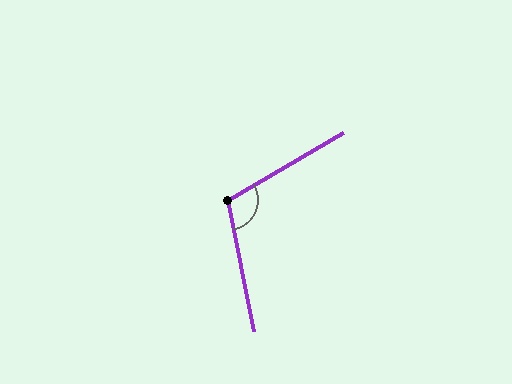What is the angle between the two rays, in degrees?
Approximately 109 degrees.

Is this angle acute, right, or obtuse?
It is obtuse.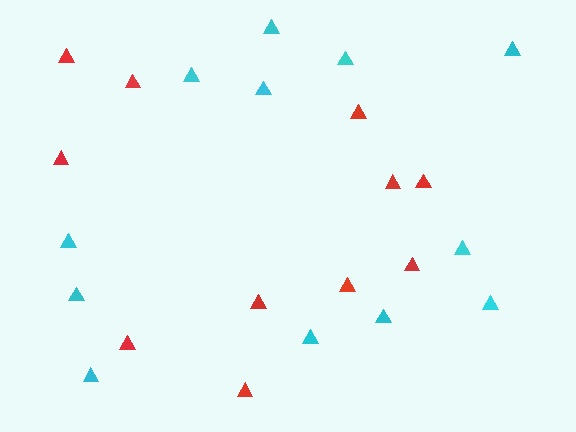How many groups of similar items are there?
There are 2 groups: one group of cyan triangles (12) and one group of red triangles (11).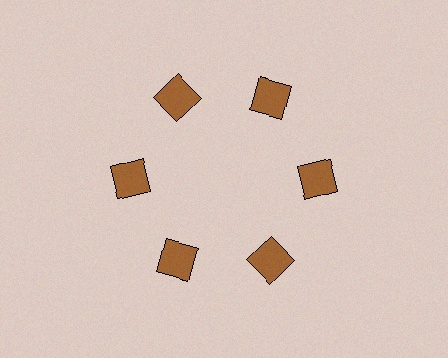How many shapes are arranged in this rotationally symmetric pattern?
There are 6 shapes, arranged in 6 groups of 1.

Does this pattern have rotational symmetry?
Yes, this pattern has 6-fold rotational symmetry. It looks the same after rotating 60 degrees around the center.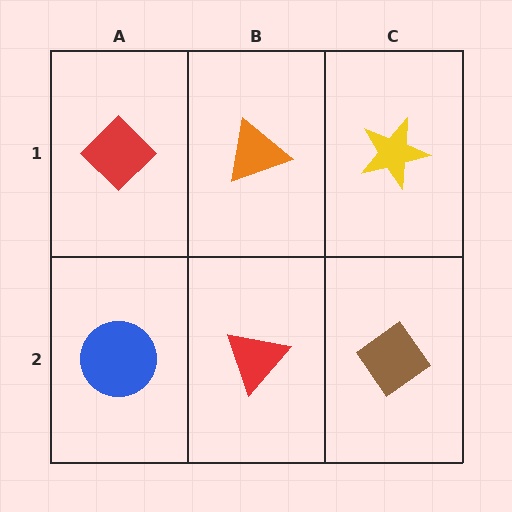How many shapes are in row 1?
3 shapes.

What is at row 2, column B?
A red triangle.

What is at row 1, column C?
A yellow star.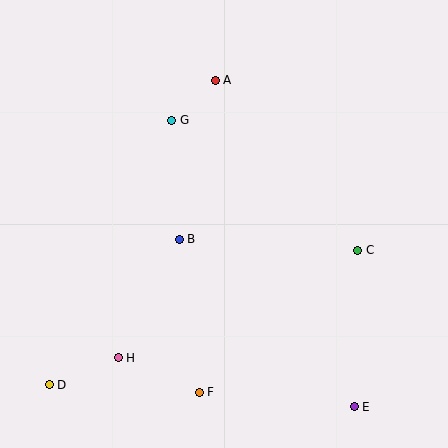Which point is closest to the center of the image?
Point B at (179, 239) is closest to the center.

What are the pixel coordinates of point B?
Point B is at (179, 239).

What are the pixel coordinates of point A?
Point A is at (215, 80).